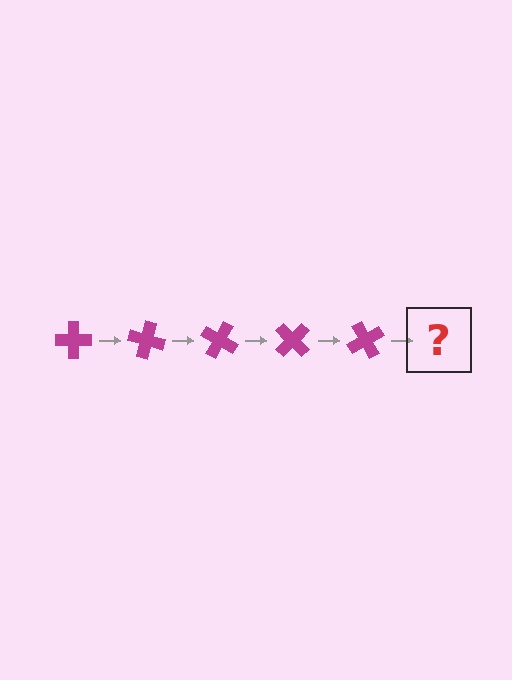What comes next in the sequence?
The next element should be a magenta cross rotated 75 degrees.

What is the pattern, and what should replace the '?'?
The pattern is that the cross rotates 15 degrees each step. The '?' should be a magenta cross rotated 75 degrees.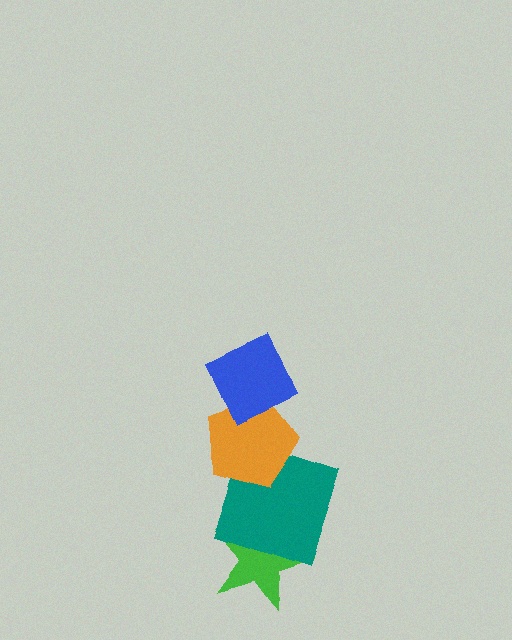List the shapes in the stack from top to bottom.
From top to bottom: the blue diamond, the orange pentagon, the teal square, the green star.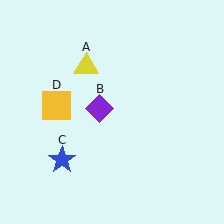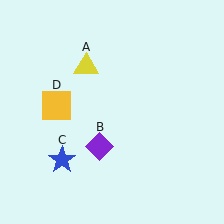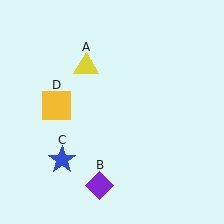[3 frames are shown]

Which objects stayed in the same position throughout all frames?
Yellow triangle (object A) and blue star (object C) and yellow square (object D) remained stationary.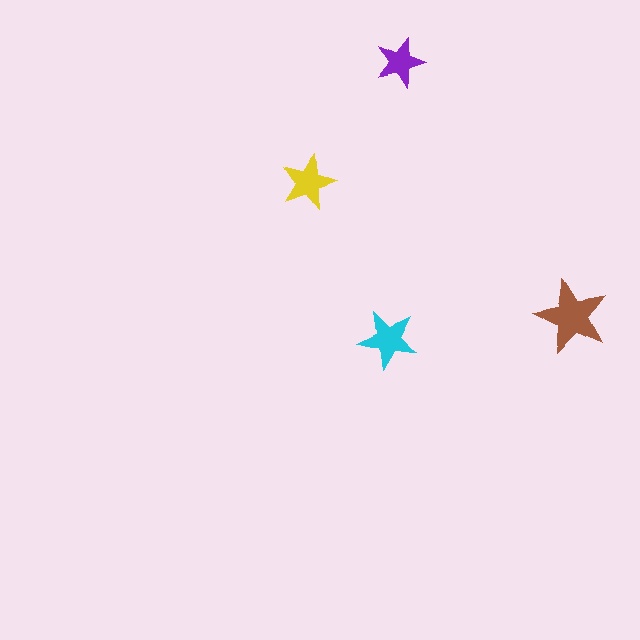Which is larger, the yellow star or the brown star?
The brown one.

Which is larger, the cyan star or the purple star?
The cyan one.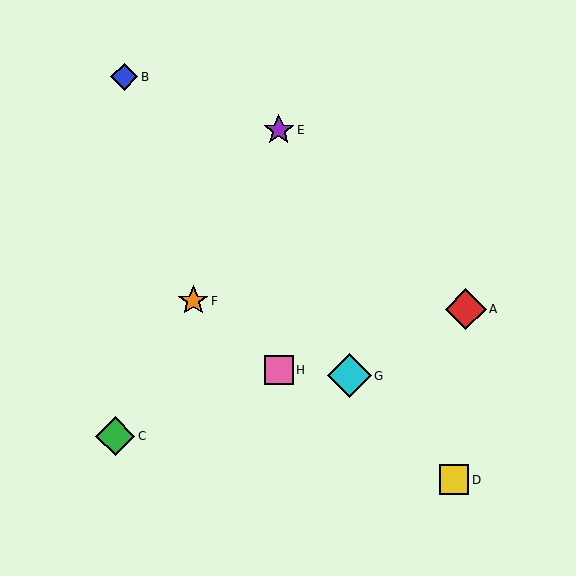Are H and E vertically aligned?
Yes, both are at x≈279.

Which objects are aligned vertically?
Objects E, H are aligned vertically.